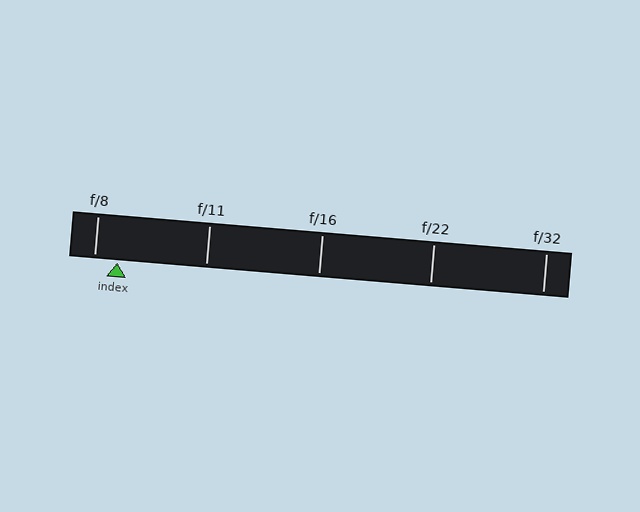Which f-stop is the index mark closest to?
The index mark is closest to f/8.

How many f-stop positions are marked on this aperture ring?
There are 5 f-stop positions marked.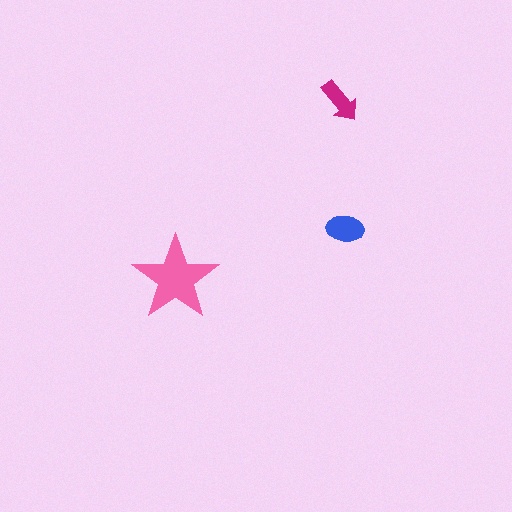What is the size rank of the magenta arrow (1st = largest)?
3rd.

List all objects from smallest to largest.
The magenta arrow, the blue ellipse, the pink star.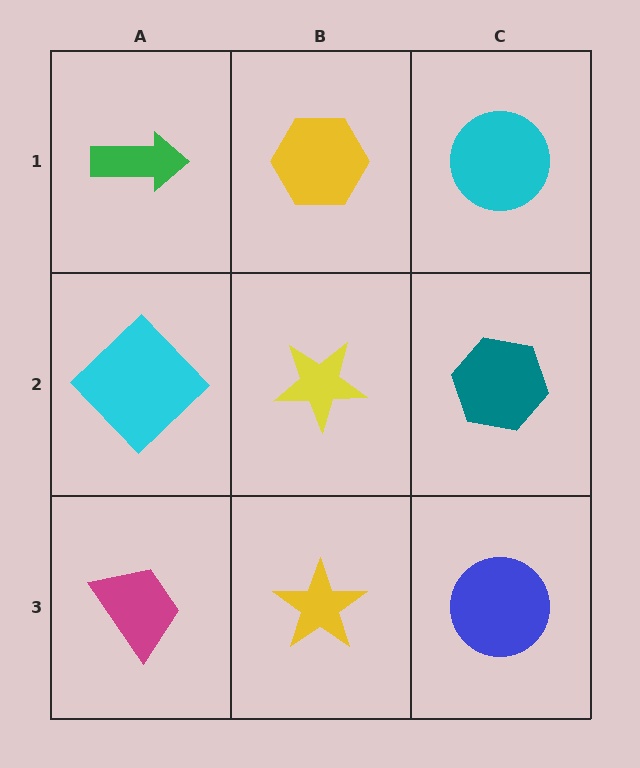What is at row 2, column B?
A yellow star.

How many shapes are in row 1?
3 shapes.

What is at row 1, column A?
A green arrow.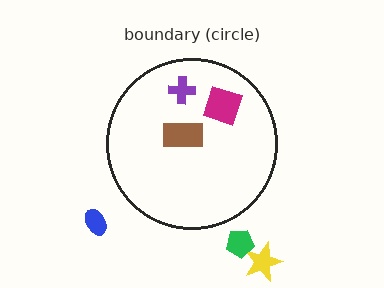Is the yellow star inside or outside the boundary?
Outside.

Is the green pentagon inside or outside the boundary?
Outside.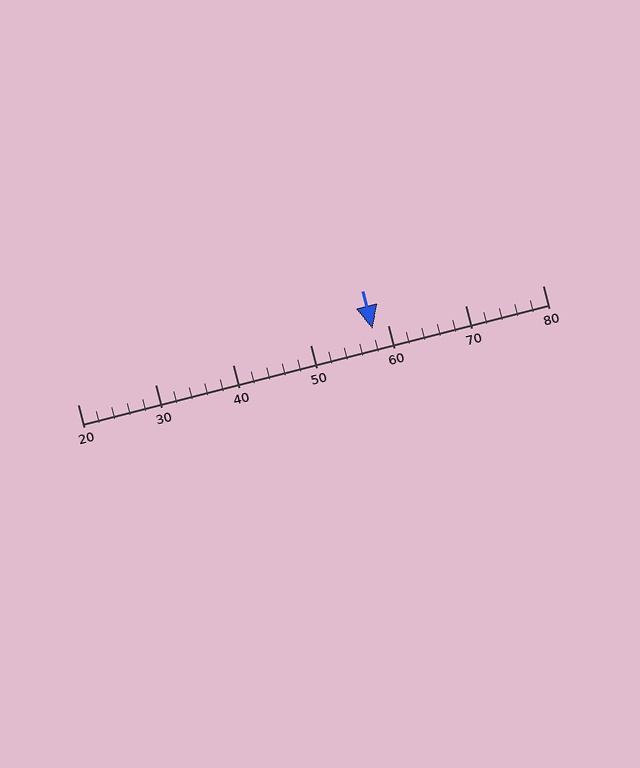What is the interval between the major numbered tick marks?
The major tick marks are spaced 10 units apart.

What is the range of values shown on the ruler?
The ruler shows values from 20 to 80.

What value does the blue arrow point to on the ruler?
The blue arrow points to approximately 58.